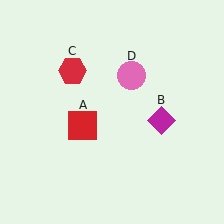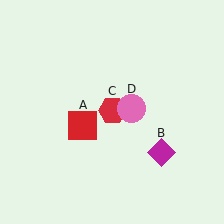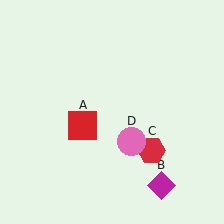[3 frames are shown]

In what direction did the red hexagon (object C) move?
The red hexagon (object C) moved down and to the right.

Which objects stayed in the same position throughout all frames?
Red square (object A) remained stationary.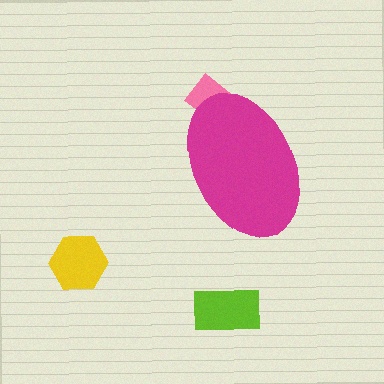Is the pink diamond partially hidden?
Yes, the pink diamond is partially hidden behind the magenta ellipse.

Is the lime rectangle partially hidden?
No, the lime rectangle is fully visible.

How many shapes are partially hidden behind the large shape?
1 shape is partially hidden.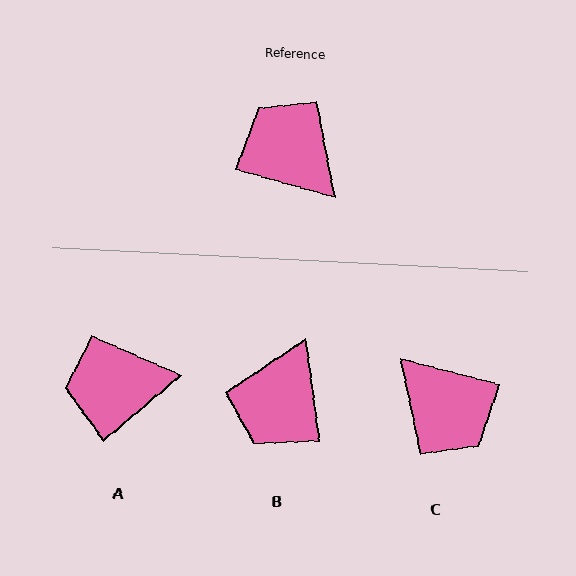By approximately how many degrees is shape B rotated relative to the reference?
Approximately 113 degrees counter-clockwise.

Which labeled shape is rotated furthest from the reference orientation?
C, about 179 degrees away.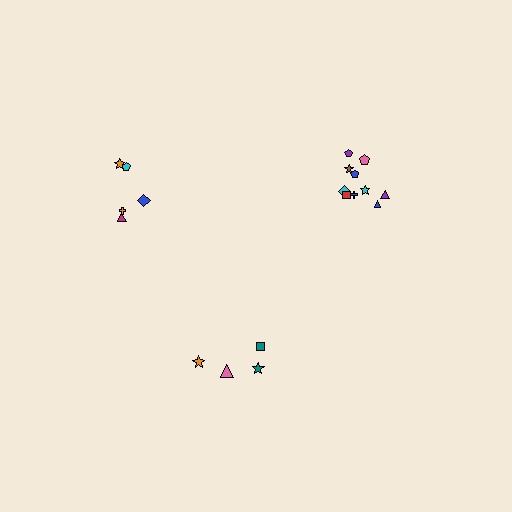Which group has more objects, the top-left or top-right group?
The top-right group.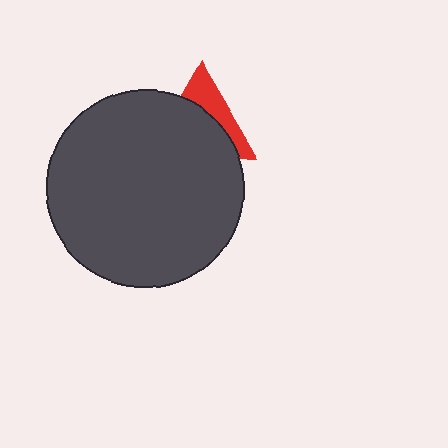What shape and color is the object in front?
The object in front is a dark gray circle.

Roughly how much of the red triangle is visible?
A small part of it is visible (roughly 36%).